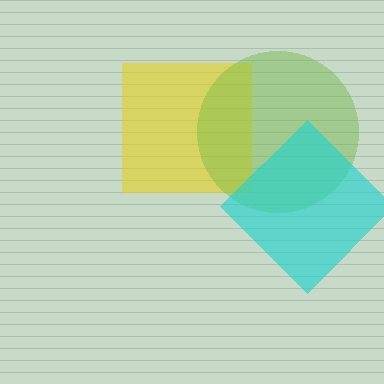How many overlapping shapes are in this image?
There are 3 overlapping shapes in the image.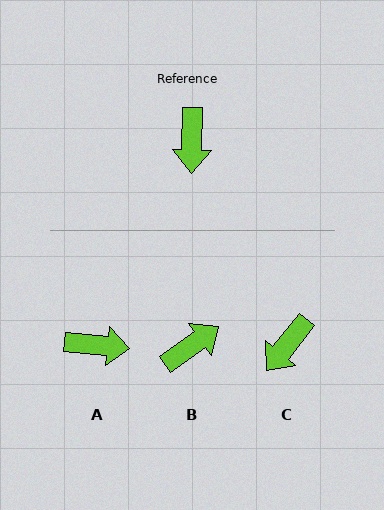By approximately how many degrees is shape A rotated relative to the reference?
Approximately 86 degrees counter-clockwise.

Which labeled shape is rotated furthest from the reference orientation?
B, about 127 degrees away.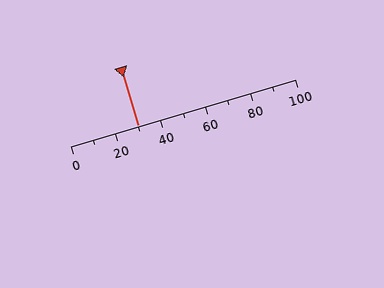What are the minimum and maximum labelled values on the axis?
The axis runs from 0 to 100.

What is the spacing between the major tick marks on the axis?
The major ticks are spaced 20 apart.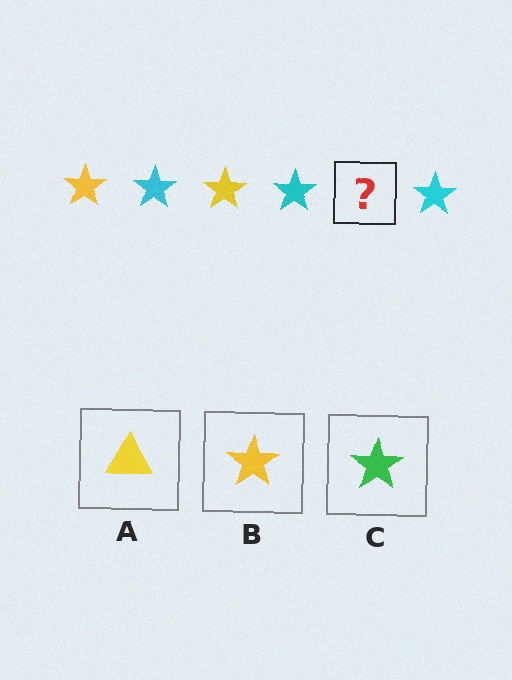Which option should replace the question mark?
Option B.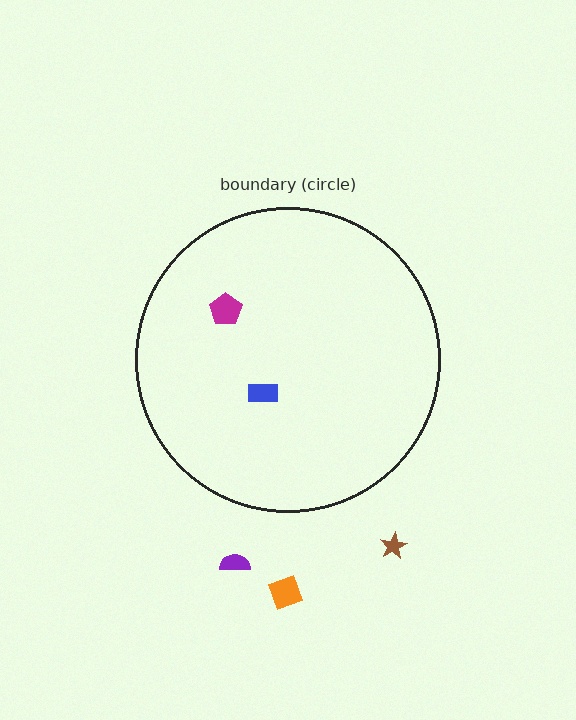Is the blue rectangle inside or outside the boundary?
Inside.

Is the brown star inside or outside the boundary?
Outside.